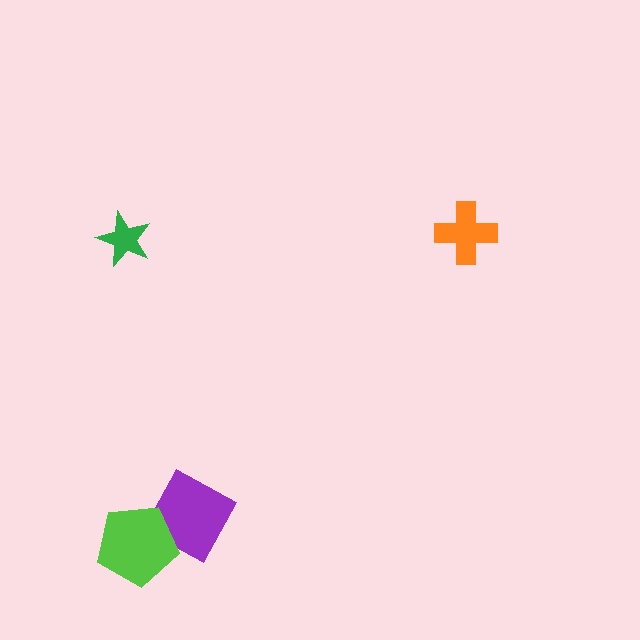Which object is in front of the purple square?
The lime pentagon is in front of the purple square.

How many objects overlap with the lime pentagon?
1 object overlaps with the lime pentagon.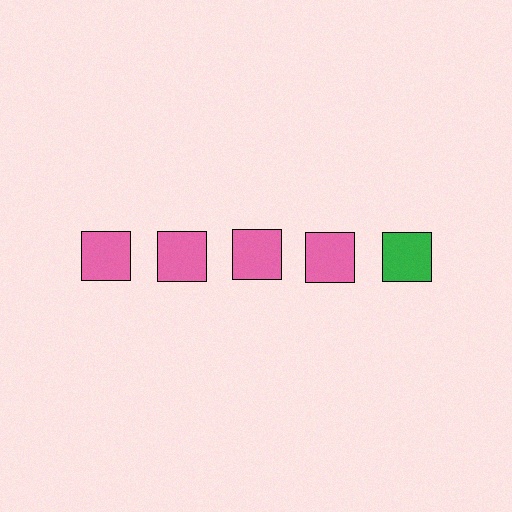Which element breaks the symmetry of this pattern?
The green square in the top row, rightmost column breaks the symmetry. All other shapes are pink squares.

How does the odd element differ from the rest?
It has a different color: green instead of pink.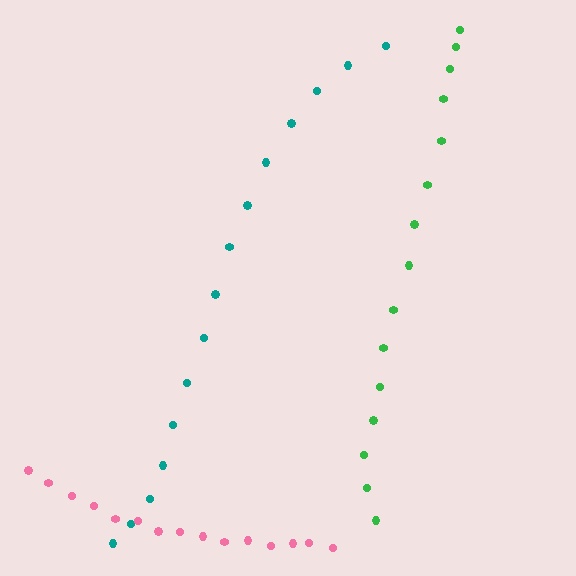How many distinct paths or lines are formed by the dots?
There are 3 distinct paths.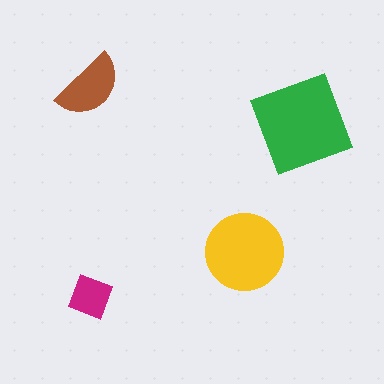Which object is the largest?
The green diamond.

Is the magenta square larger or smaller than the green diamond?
Smaller.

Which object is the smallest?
The magenta square.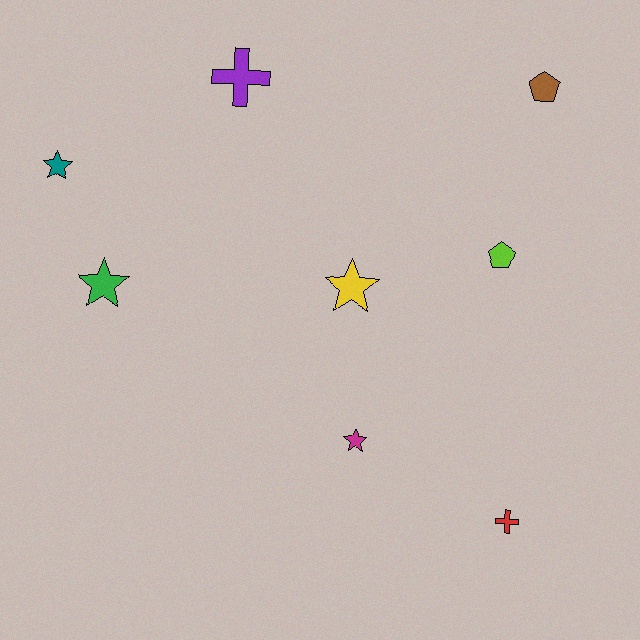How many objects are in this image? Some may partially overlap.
There are 8 objects.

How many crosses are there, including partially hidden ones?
There are 2 crosses.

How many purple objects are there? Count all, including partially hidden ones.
There is 1 purple object.